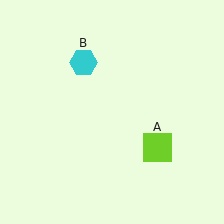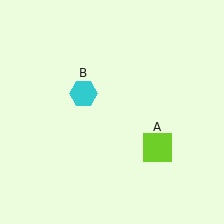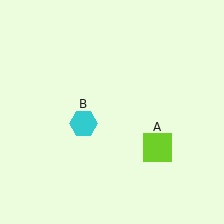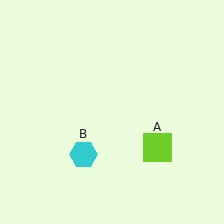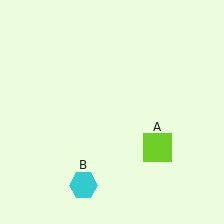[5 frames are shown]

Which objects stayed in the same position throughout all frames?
Lime square (object A) remained stationary.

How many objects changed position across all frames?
1 object changed position: cyan hexagon (object B).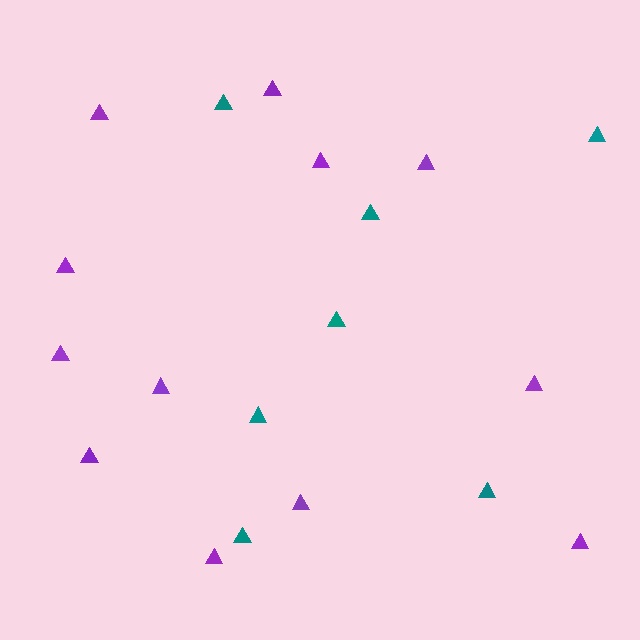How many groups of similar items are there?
There are 2 groups: one group of purple triangles (12) and one group of teal triangles (7).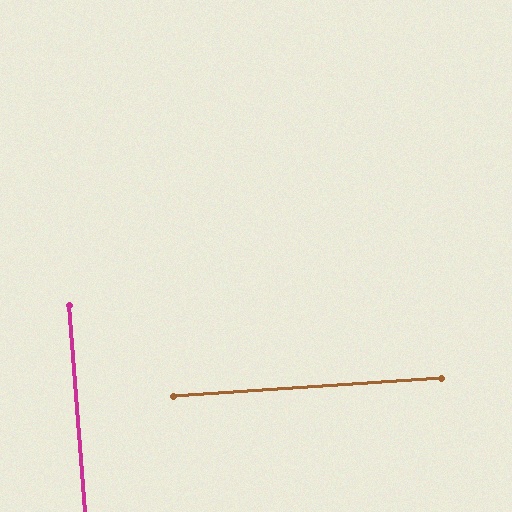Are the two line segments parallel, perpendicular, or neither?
Perpendicular — they meet at approximately 89°.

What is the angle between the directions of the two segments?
Approximately 89 degrees.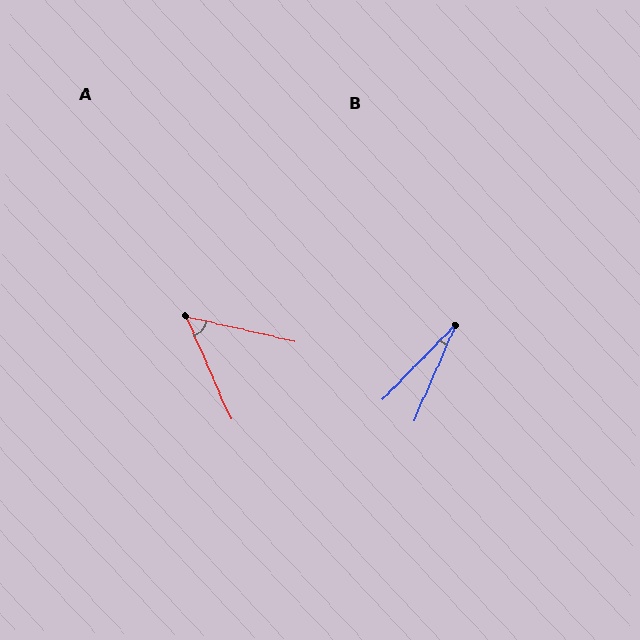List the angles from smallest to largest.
B (21°), A (54°).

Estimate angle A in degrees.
Approximately 54 degrees.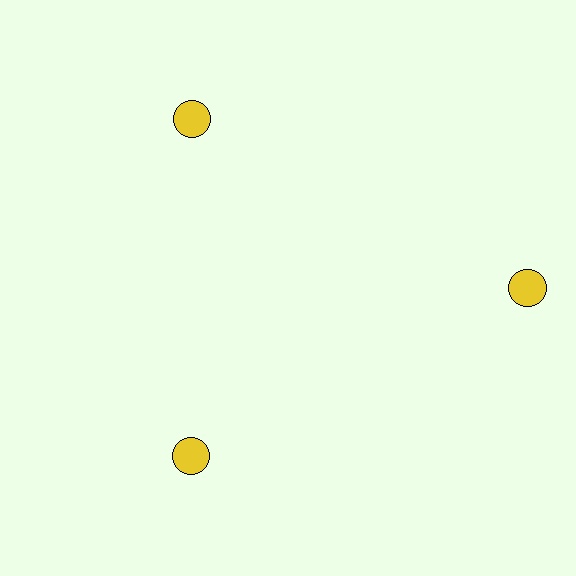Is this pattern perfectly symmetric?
No. The 3 yellow circles are arranged in a ring, but one element near the 3 o'clock position is pushed outward from the center, breaking the 3-fold rotational symmetry.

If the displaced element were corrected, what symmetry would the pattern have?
It would have 3-fold rotational symmetry — the pattern would map onto itself every 120 degrees.